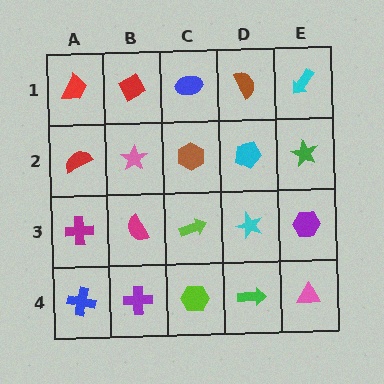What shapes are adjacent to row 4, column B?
A magenta semicircle (row 3, column B), a blue cross (row 4, column A), a lime hexagon (row 4, column C).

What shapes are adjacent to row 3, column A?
A red semicircle (row 2, column A), a blue cross (row 4, column A), a magenta semicircle (row 3, column B).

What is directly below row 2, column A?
A magenta cross.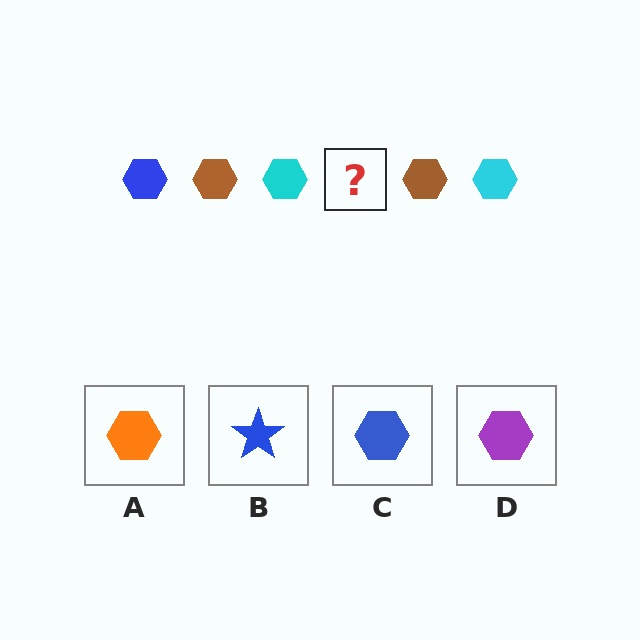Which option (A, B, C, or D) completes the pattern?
C.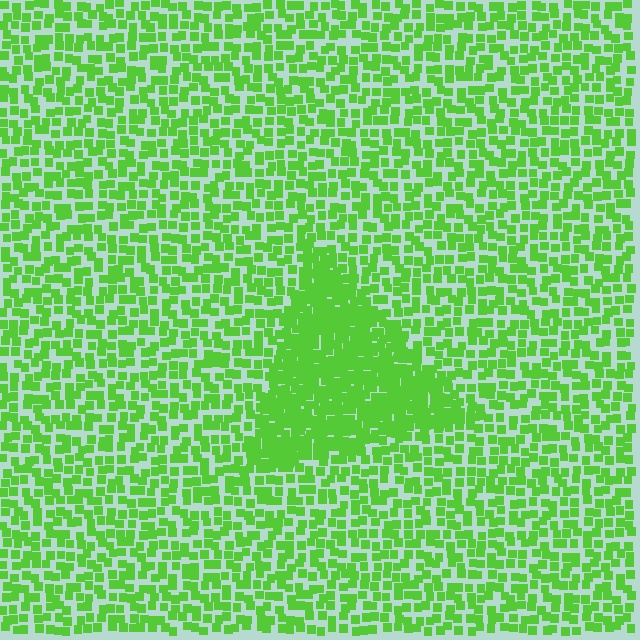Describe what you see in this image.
The image contains small lime elements arranged at two different densities. A triangle-shaped region is visible where the elements are more densely packed than the surrounding area.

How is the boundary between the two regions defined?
The boundary is defined by a change in element density (approximately 2.1x ratio). All elements are the same color, size, and shape.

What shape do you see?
I see a triangle.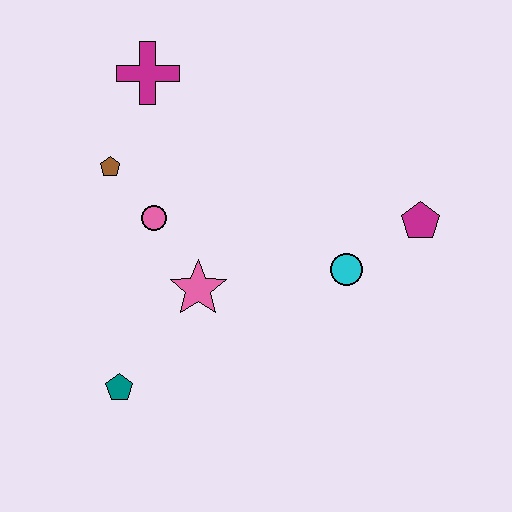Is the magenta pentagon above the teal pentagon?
Yes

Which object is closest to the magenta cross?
The brown pentagon is closest to the magenta cross.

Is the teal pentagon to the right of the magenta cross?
No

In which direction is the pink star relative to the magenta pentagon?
The pink star is to the left of the magenta pentagon.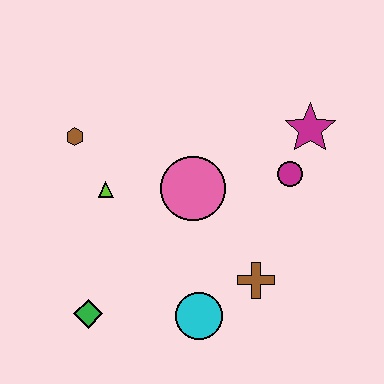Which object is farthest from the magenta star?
The green diamond is farthest from the magenta star.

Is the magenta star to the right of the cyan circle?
Yes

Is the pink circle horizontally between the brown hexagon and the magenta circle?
Yes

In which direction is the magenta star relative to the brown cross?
The magenta star is above the brown cross.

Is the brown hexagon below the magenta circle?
No